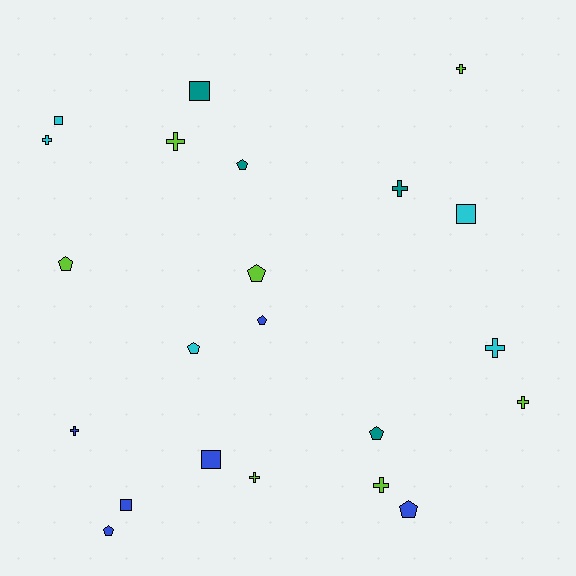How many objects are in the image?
There are 22 objects.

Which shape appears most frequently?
Cross, with 9 objects.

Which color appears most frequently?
Lime, with 7 objects.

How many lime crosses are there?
There are 5 lime crosses.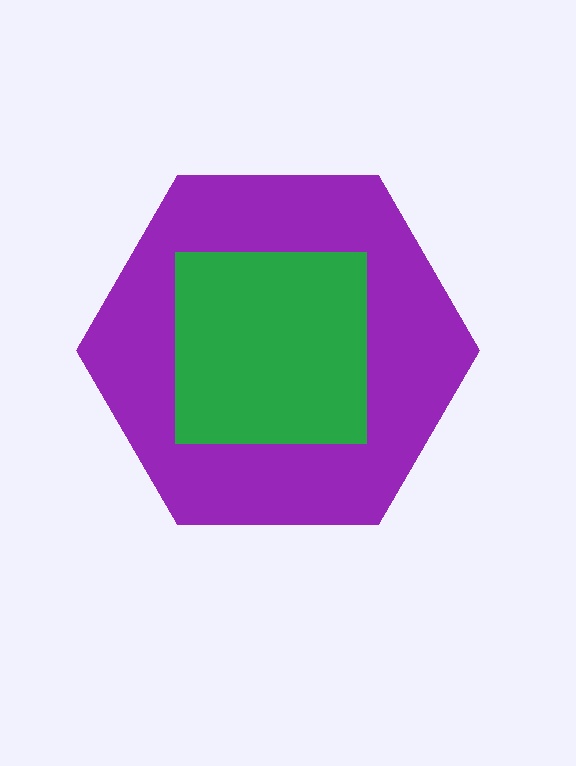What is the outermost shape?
The purple hexagon.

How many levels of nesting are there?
2.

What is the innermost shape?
The green square.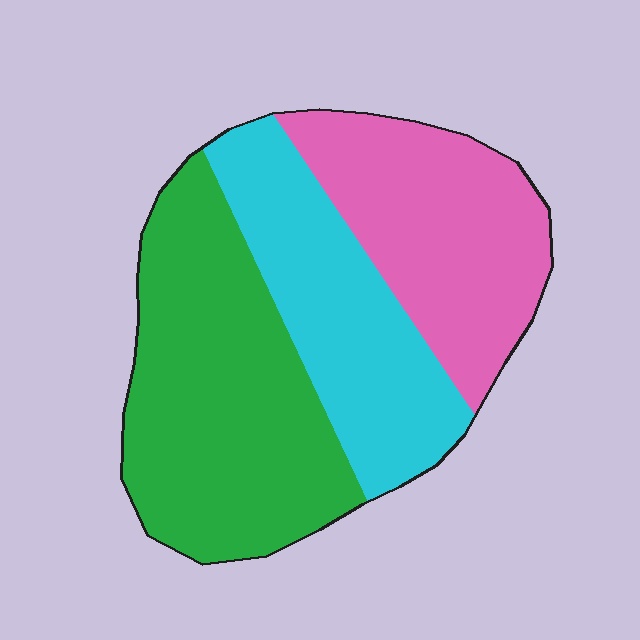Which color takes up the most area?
Green, at roughly 40%.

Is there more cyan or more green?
Green.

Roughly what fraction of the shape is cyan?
Cyan takes up between a quarter and a half of the shape.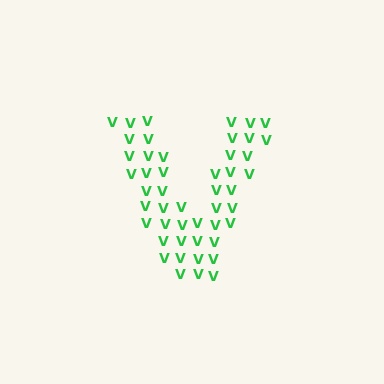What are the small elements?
The small elements are letter V's.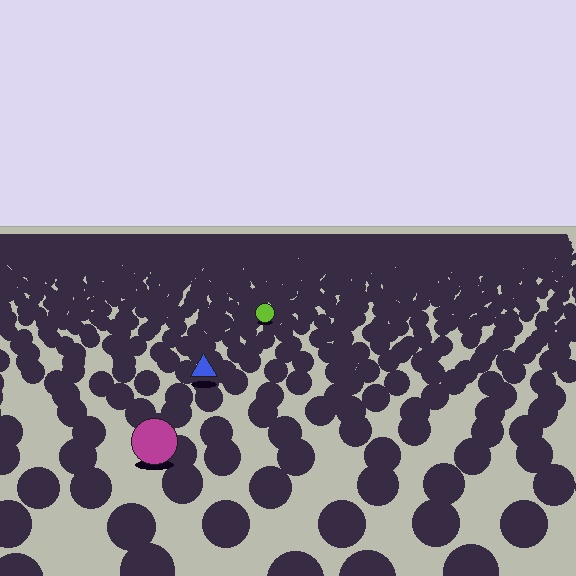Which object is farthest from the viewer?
The lime circle is farthest from the viewer. It appears smaller and the ground texture around it is denser.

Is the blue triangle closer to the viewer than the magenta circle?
No. The magenta circle is closer — you can tell from the texture gradient: the ground texture is coarser near it.